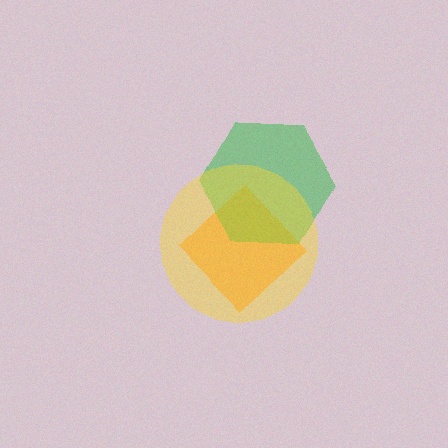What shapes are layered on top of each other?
The layered shapes are: an orange diamond, a green hexagon, a yellow circle.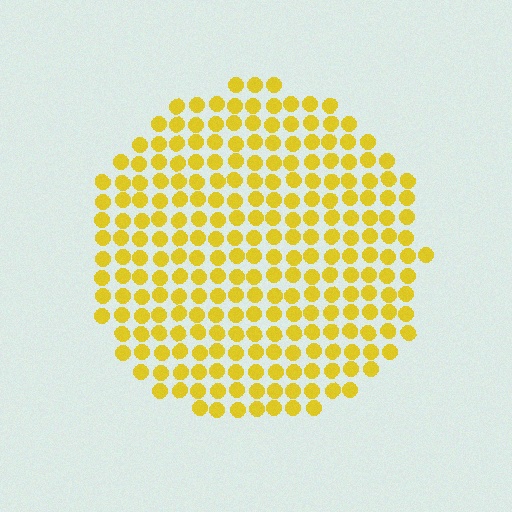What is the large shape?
The large shape is a circle.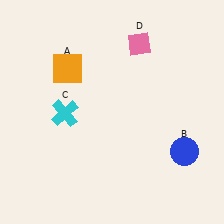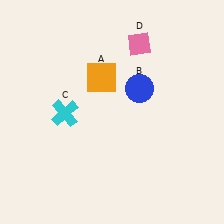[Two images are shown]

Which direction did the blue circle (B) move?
The blue circle (B) moved up.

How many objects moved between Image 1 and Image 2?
2 objects moved between the two images.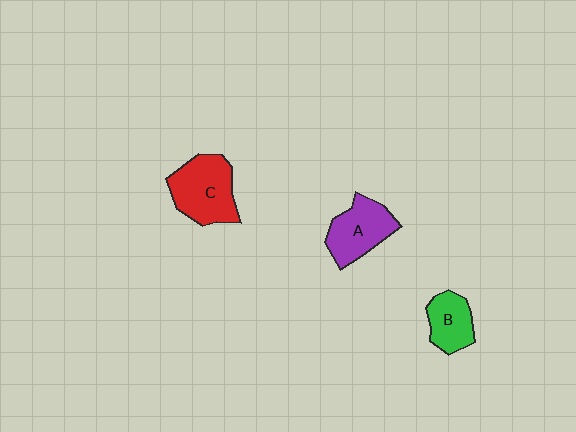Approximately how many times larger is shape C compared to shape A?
Approximately 1.2 times.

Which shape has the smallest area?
Shape B (green).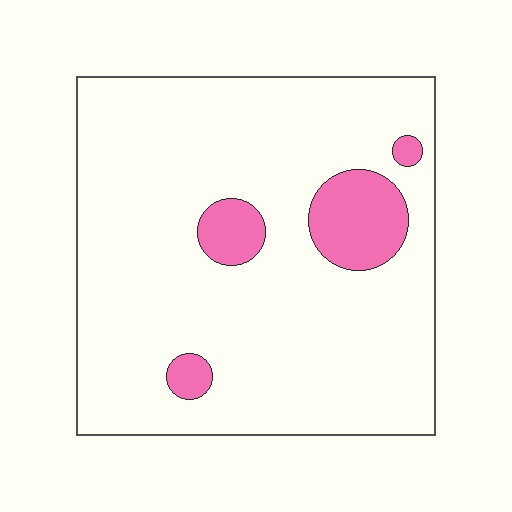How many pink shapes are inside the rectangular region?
4.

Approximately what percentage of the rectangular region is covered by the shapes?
Approximately 10%.